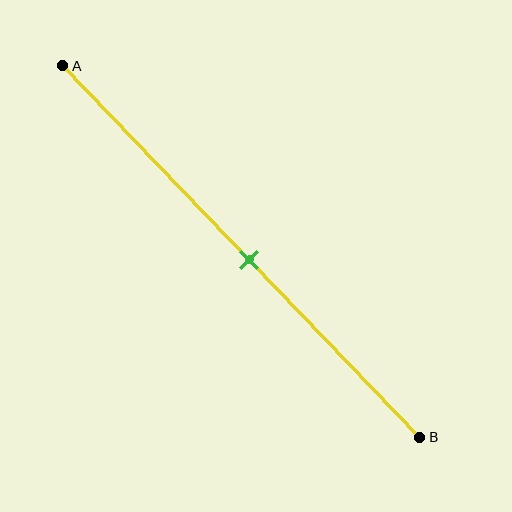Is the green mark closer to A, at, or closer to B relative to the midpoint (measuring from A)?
The green mark is approximately at the midpoint of segment AB.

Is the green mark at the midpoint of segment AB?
Yes, the mark is approximately at the midpoint.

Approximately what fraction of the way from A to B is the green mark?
The green mark is approximately 50% of the way from A to B.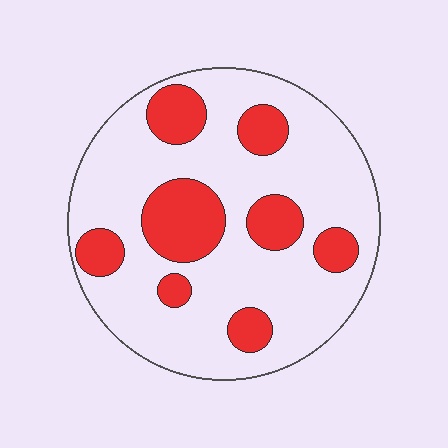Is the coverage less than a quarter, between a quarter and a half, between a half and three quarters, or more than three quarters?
Between a quarter and a half.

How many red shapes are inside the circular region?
8.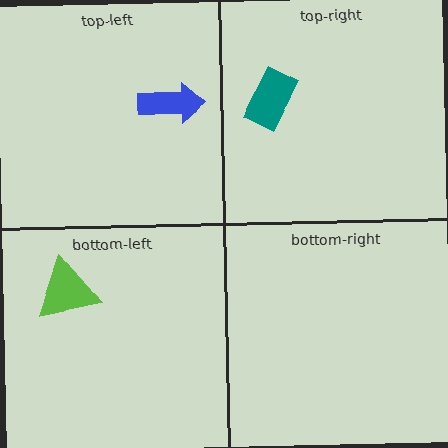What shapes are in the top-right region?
The teal rectangle.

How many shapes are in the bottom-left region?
1.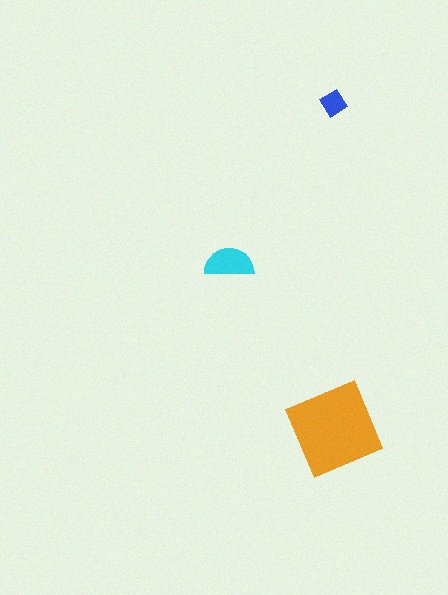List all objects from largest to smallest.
The orange square, the cyan semicircle, the blue diamond.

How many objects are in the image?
There are 3 objects in the image.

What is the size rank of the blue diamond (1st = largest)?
3rd.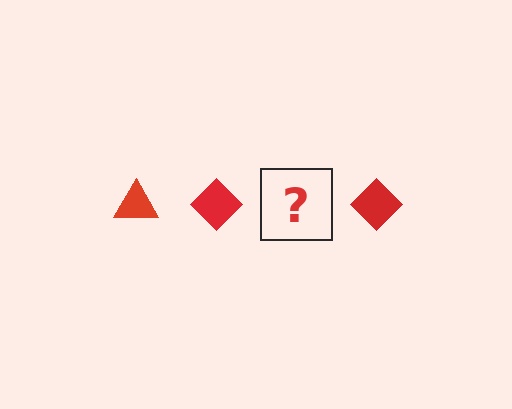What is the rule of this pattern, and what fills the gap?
The rule is that the pattern cycles through triangle, diamond shapes in red. The gap should be filled with a red triangle.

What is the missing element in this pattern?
The missing element is a red triangle.